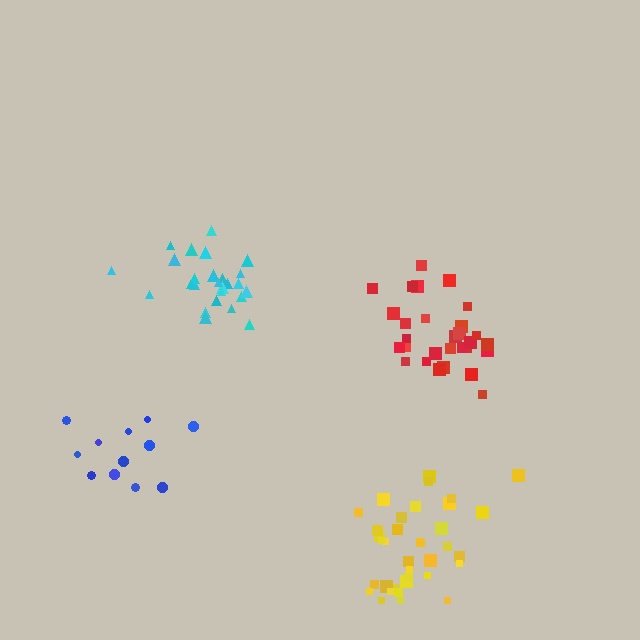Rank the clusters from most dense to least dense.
cyan, red, yellow, blue.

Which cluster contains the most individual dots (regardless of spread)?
Yellow (35).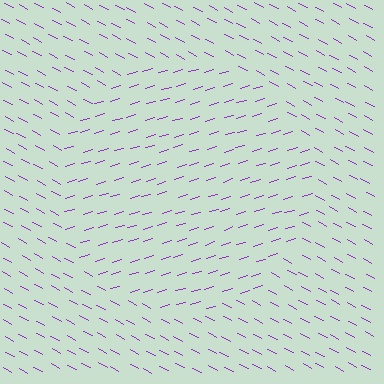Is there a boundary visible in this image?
Yes, there is a texture boundary formed by a change in line orientation.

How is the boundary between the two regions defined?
The boundary is defined purely by a change in line orientation (approximately 45 degrees difference). All lines are the same color and thickness.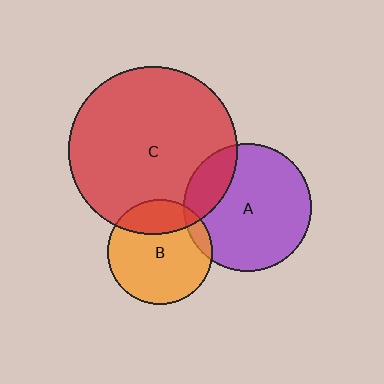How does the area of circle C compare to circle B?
Approximately 2.6 times.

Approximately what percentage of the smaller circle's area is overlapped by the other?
Approximately 10%.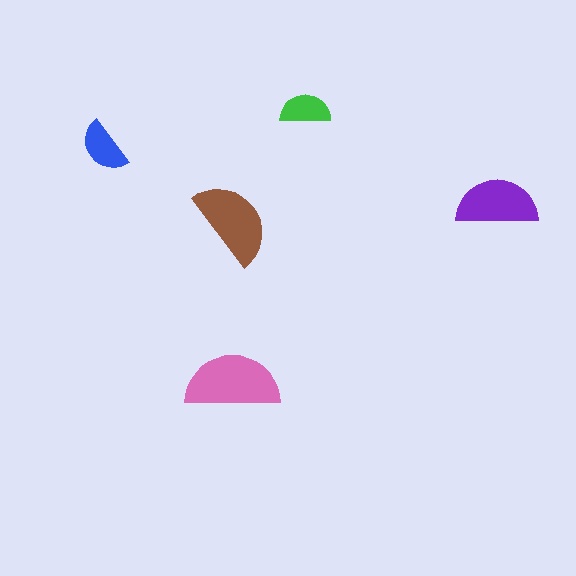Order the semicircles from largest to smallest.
the pink one, the brown one, the purple one, the blue one, the green one.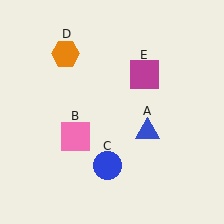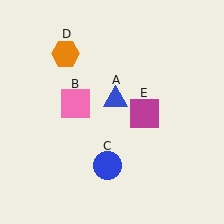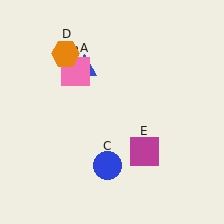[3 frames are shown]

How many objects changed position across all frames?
3 objects changed position: blue triangle (object A), pink square (object B), magenta square (object E).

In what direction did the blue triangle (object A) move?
The blue triangle (object A) moved up and to the left.